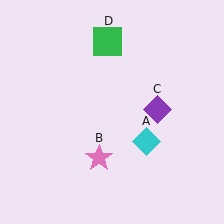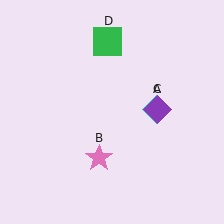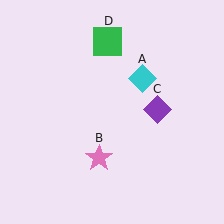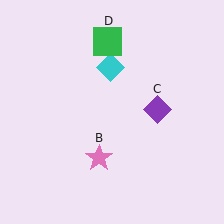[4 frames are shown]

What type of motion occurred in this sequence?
The cyan diamond (object A) rotated counterclockwise around the center of the scene.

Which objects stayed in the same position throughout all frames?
Pink star (object B) and purple diamond (object C) and green square (object D) remained stationary.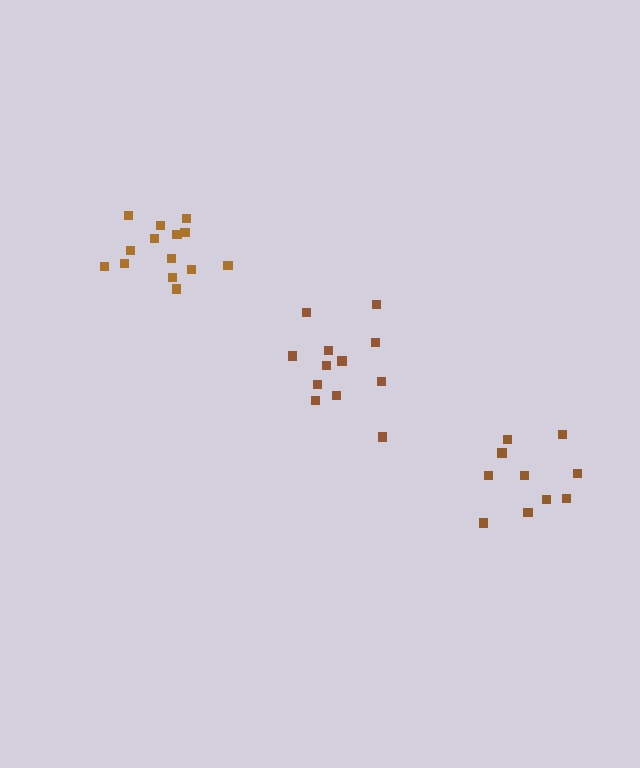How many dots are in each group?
Group 1: 14 dots, Group 2: 10 dots, Group 3: 12 dots (36 total).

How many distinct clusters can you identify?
There are 3 distinct clusters.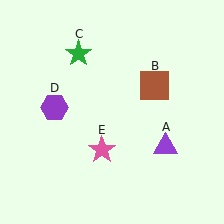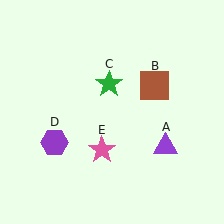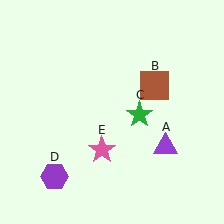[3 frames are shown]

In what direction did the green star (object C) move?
The green star (object C) moved down and to the right.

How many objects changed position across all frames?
2 objects changed position: green star (object C), purple hexagon (object D).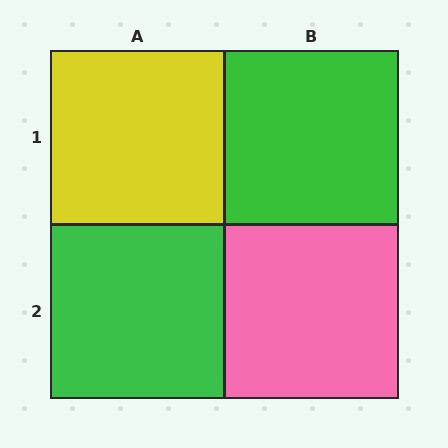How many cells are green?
2 cells are green.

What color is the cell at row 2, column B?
Pink.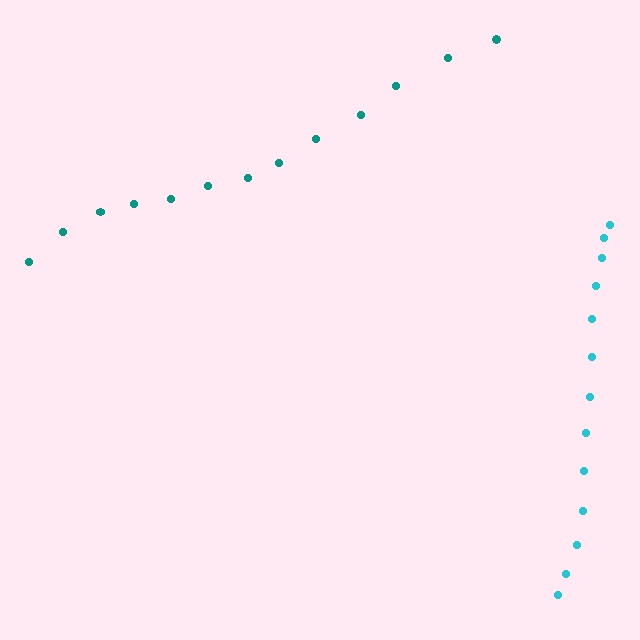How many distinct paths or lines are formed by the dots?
There are 2 distinct paths.